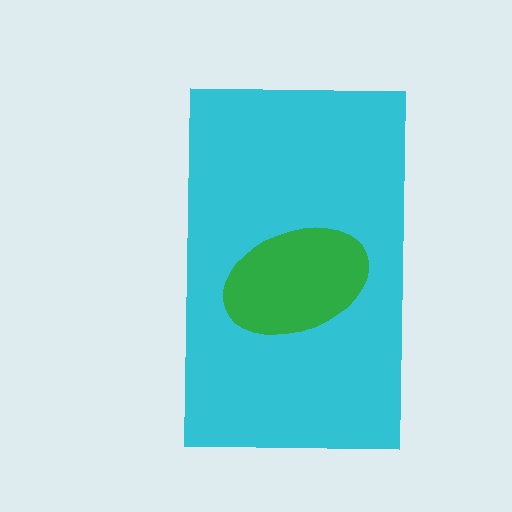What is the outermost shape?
The cyan rectangle.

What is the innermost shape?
The green ellipse.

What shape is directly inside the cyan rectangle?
The green ellipse.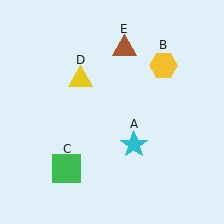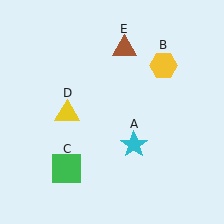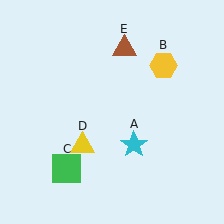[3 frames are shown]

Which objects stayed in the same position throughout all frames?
Cyan star (object A) and yellow hexagon (object B) and green square (object C) and brown triangle (object E) remained stationary.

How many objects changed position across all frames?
1 object changed position: yellow triangle (object D).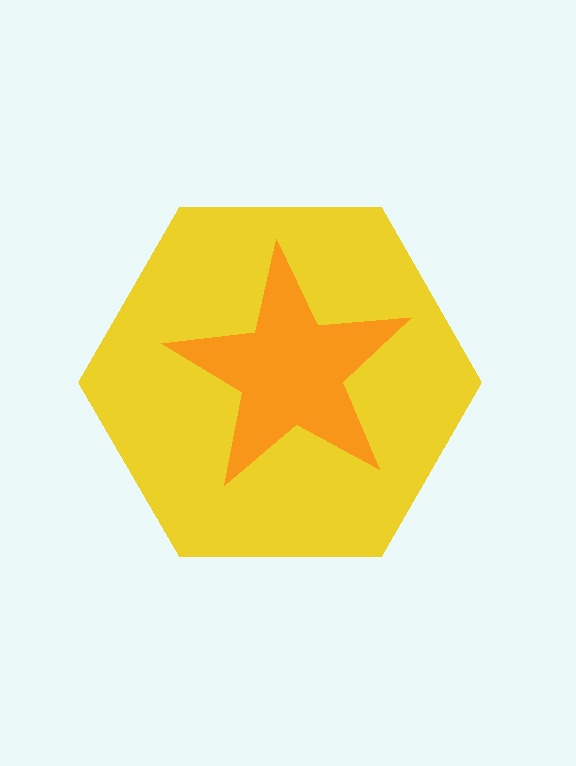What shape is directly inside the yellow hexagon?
The orange star.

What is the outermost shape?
The yellow hexagon.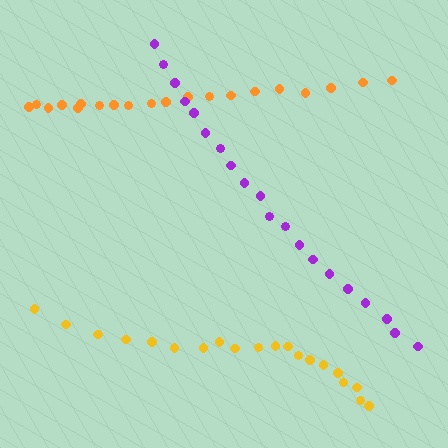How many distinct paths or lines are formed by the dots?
There are 3 distinct paths.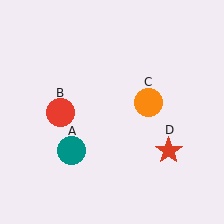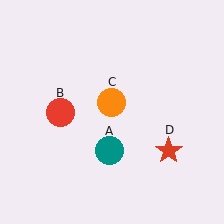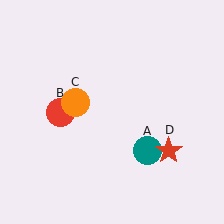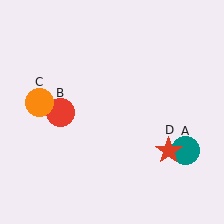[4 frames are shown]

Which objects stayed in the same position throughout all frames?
Red circle (object B) and red star (object D) remained stationary.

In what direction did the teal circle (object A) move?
The teal circle (object A) moved right.